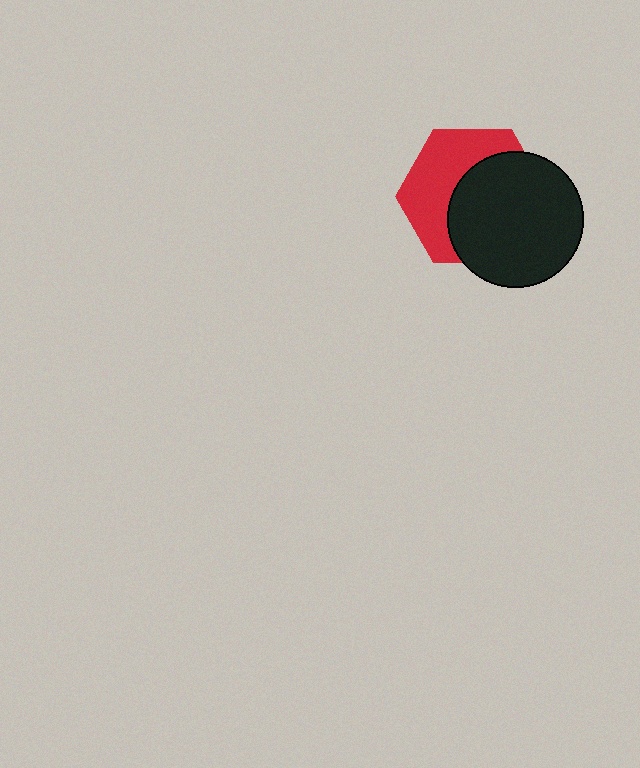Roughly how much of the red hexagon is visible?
About half of it is visible (roughly 46%).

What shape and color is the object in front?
The object in front is a black circle.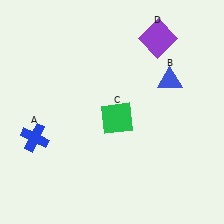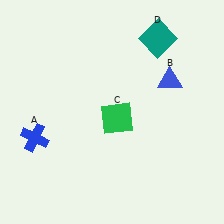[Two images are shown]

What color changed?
The square (D) changed from purple in Image 1 to teal in Image 2.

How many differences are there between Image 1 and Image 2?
There is 1 difference between the two images.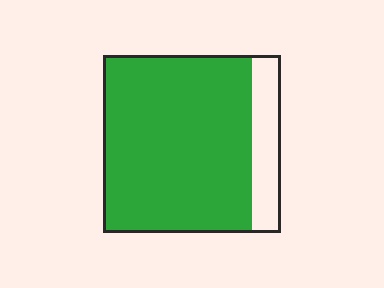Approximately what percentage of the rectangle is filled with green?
Approximately 85%.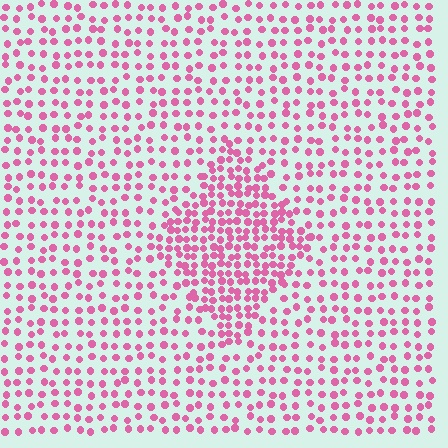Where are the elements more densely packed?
The elements are more densely packed inside the diamond boundary.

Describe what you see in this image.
The image contains small pink elements arranged at two different densities. A diamond-shaped region is visible where the elements are more densely packed than the surrounding area.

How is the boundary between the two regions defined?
The boundary is defined by a change in element density (approximately 1.9x ratio). All elements are the same color, size, and shape.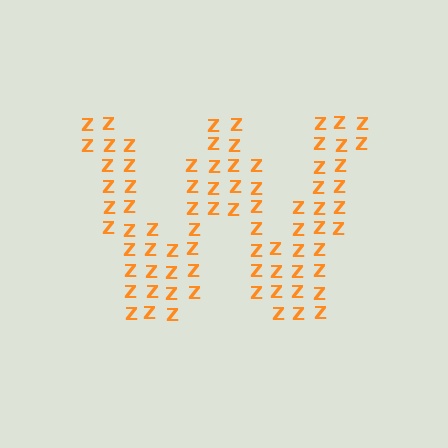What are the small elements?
The small elements are letter Z's.